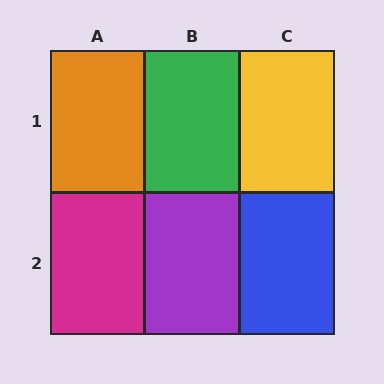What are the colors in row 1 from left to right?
Orange, green, yellow.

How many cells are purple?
1 cell is purple.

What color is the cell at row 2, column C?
Blue.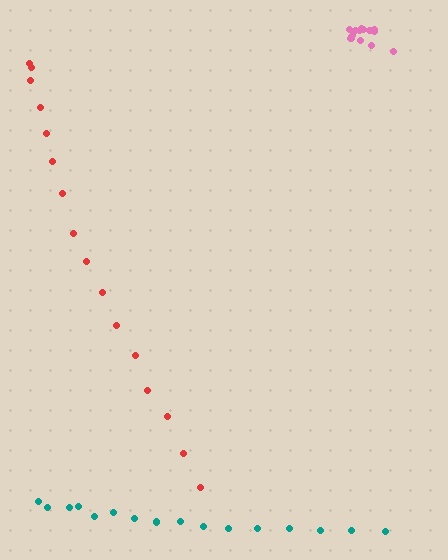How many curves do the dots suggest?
There are 3 distinct paths.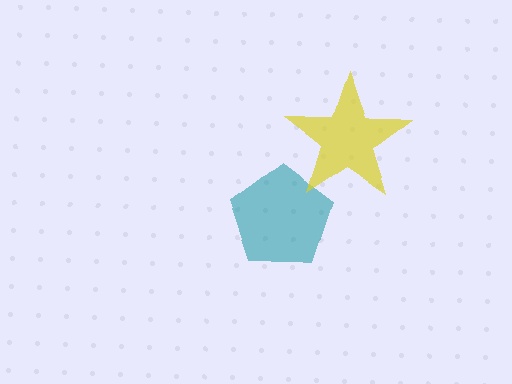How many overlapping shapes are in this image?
There are 2 overlapping shapes in the image.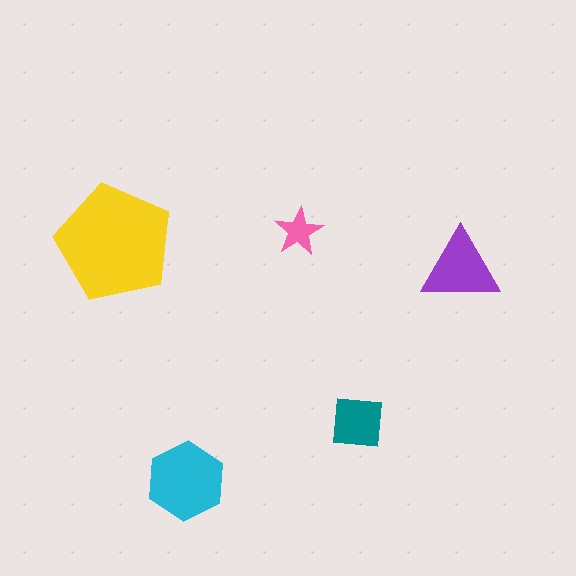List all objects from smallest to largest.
The pink star, the teal square, the purple triangle, the cyan hexagon, the yellow pentagon.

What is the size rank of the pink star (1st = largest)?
5th.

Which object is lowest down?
The cyan hexagon is bottommost.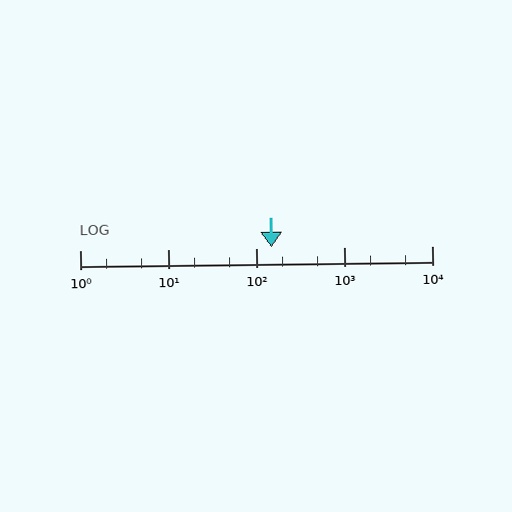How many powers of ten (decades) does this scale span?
The scale spans 4 decades, from 1 to 10000.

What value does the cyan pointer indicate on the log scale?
The pointer indicates approximately 150.